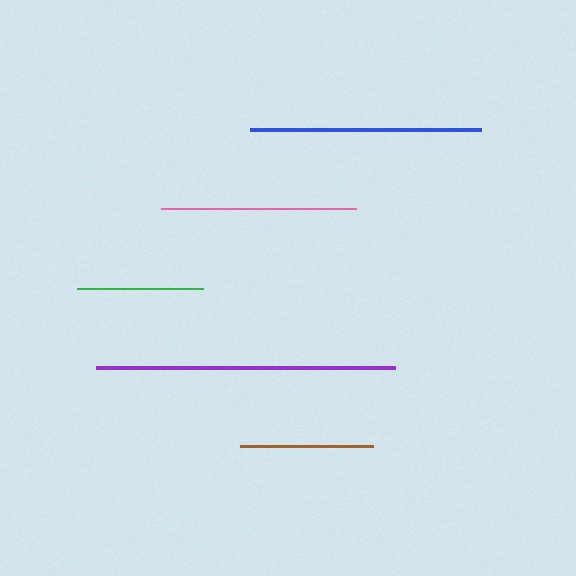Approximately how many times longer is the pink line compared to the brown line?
The pink line is approximately 1.5 times the length of the brown line.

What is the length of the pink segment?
The pink segment is approximately 194 pixels long.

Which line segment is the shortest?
The green line is the shortest at approximately 126 pixels.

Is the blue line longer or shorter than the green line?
The blue line is longer than the green line.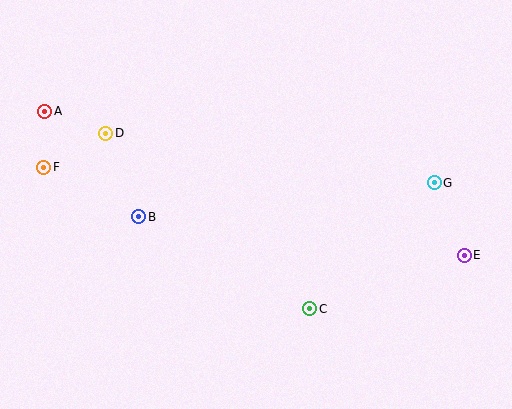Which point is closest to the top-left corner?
Point A is closest to the top-left corner.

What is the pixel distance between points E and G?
The distance between E and G is 78 pixels.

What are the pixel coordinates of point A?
Point A is at (45, 111).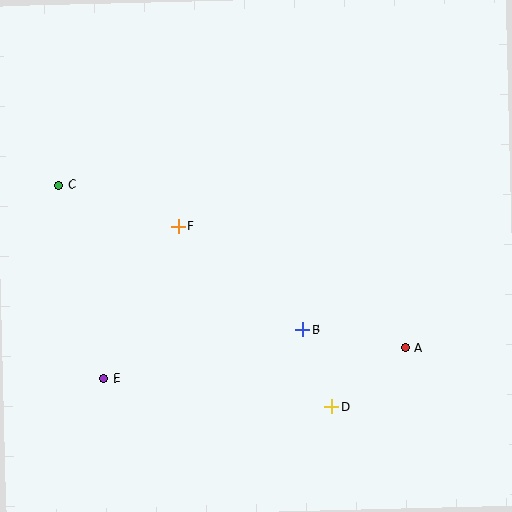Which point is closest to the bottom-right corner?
Point A is closest to the bottom-right corner.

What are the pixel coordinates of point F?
Point F is at (178, 226).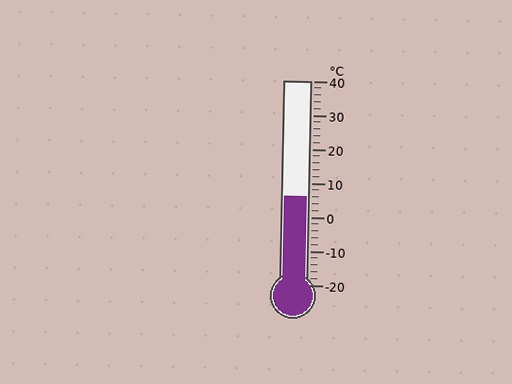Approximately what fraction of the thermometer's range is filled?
The thermometer is filled to approximately 45% of its range.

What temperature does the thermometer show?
The thermometer shows approximately 6°C.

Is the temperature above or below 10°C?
The temperature is below 10°C.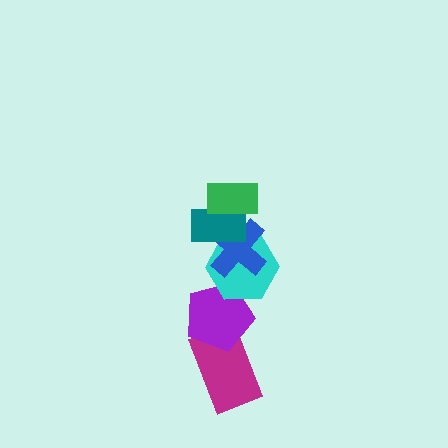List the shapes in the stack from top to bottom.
From top to bottom: the green rectangle, the teal rectangle, the blue cross, the cyan hexagon, the purple pentagon, the magenta rectangle.